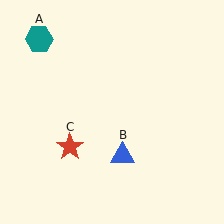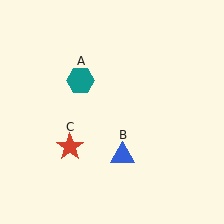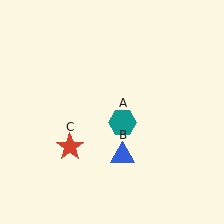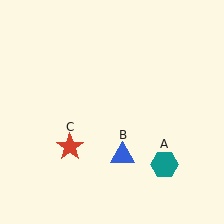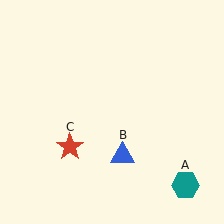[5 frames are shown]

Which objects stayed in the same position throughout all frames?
Blue triangle (object B) and red star (object C) remained stationary.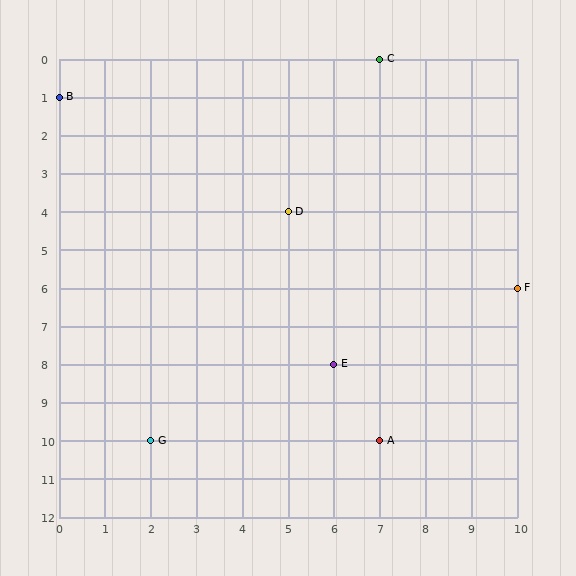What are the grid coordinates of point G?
Point G is at grid coordinates (2, 10).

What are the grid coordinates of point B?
Point B is at grid coordinates (0, 1).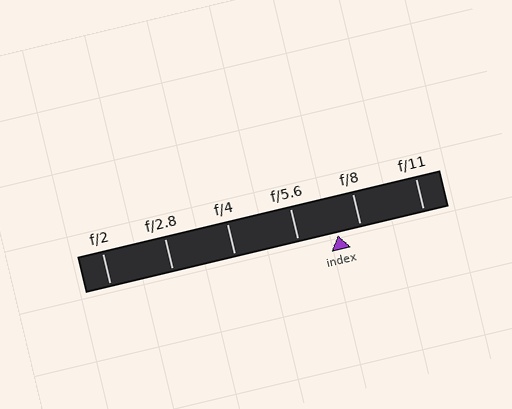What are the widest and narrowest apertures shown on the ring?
The widest aperture shown is f/2 and the narrowest is f/11.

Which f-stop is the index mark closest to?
The index mark is closest to f/8.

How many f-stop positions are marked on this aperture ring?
There are 6 f-stop positions marked.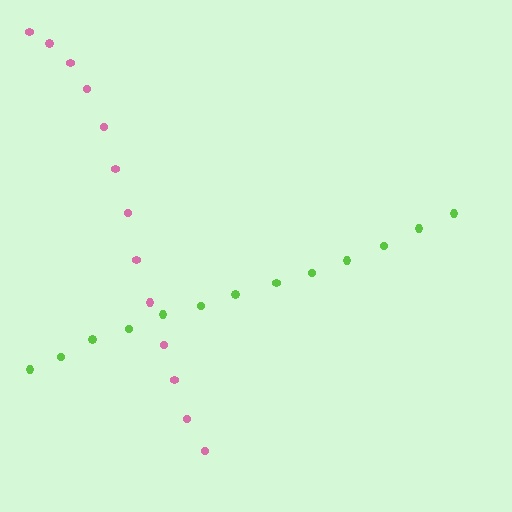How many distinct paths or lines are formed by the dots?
There are 2 distinct paths.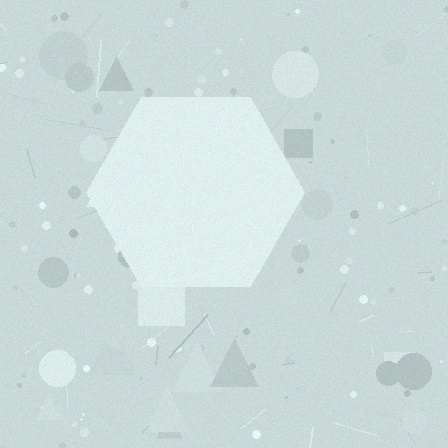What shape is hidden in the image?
A hexagon is hidden in the image.